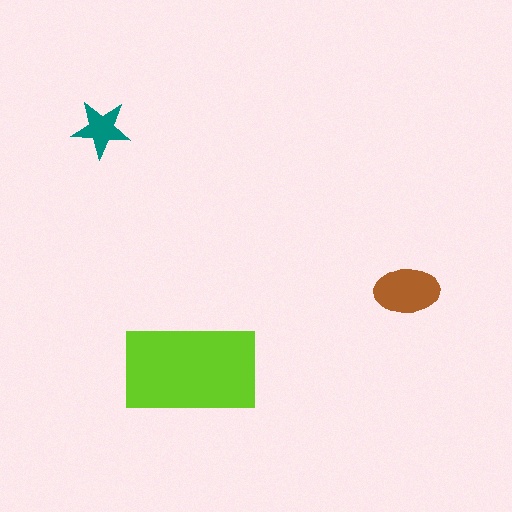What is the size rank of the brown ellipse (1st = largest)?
2nd.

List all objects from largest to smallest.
The lime rectangle, the brown ellipse, the teal star.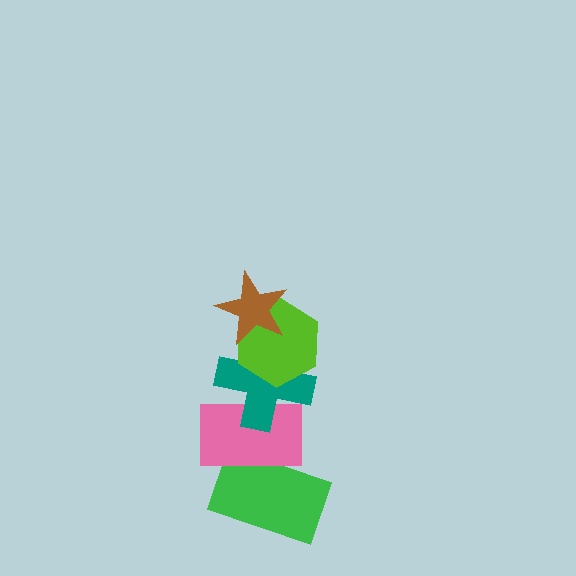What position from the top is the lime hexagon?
The lime hexagon is 2nd from the top.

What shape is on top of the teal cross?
The lime hexagon is on top of the teal cross.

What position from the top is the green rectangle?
The green rectangle is 5th from the top.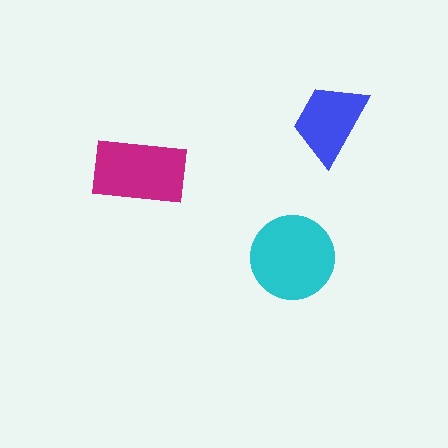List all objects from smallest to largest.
The blue trapezoid, the magenta rectangle, the cyan circle.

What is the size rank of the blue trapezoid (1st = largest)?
3rd.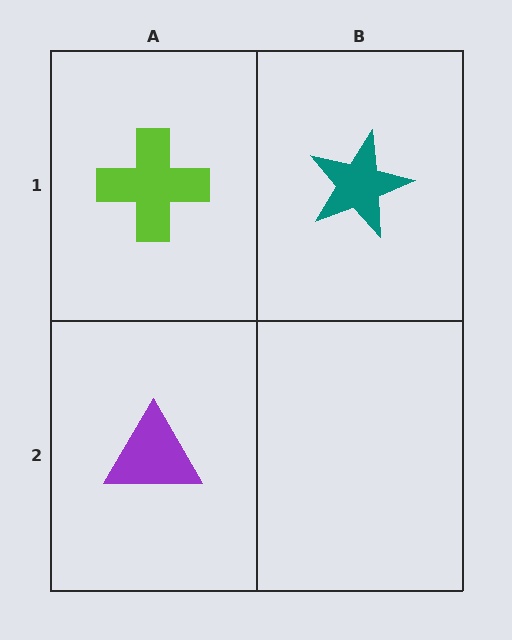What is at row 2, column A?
A purple triangle.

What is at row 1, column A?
A lime cross.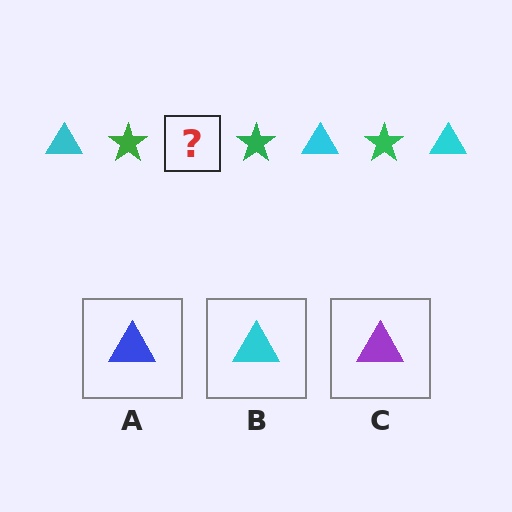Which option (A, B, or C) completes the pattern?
B.